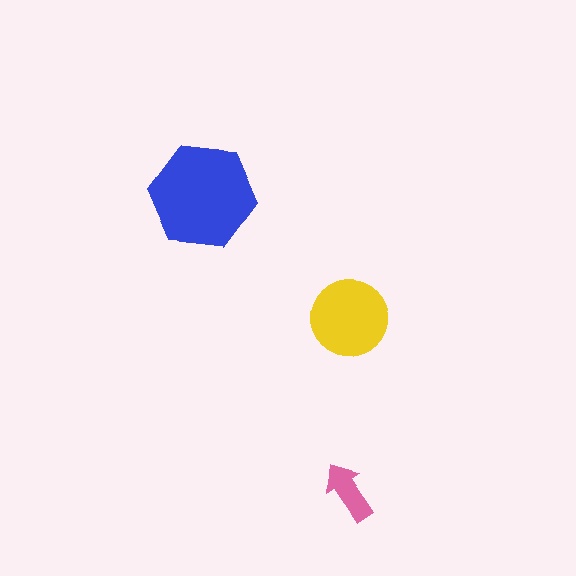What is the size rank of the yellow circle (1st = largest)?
2nd.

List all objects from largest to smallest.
The blue hexagon, the yellow circle, the pink arrow.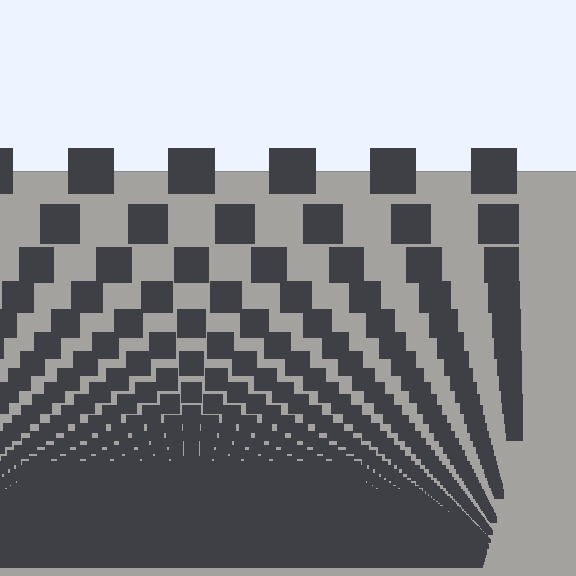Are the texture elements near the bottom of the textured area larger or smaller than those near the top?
Smaller. The gradient is inverted — elements near the bottom are smaller and denser.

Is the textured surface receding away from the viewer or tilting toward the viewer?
The surface appears to tilt toward the viewer. Texture elements get larger and sparser toward the top.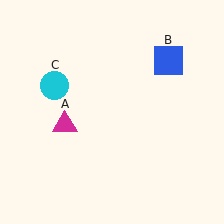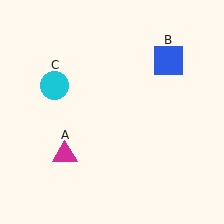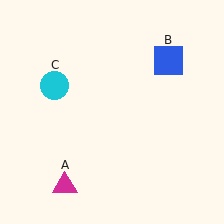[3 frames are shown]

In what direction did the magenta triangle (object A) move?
The magenta triangle (object A) moved down.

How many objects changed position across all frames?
1 object changed position: magenta triangle (object A).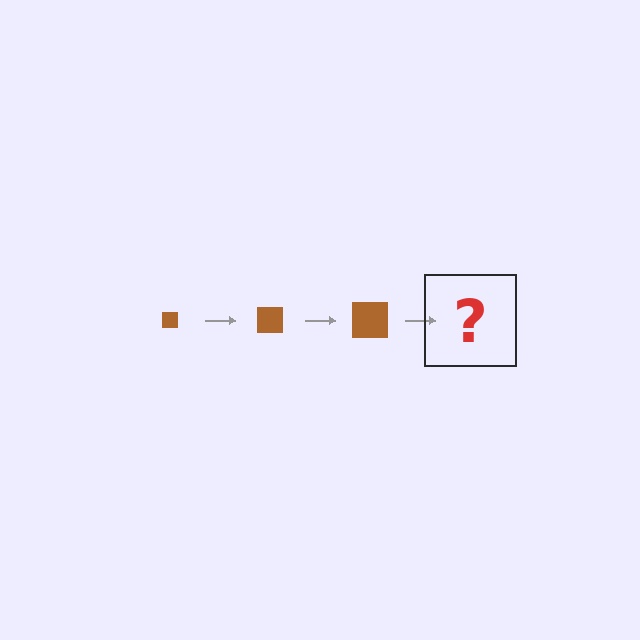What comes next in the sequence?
The next element should be a brown square, larger than the previous one.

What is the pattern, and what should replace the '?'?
The pattern is that the square gets progressively larger each step. The '?' should be a brown square, larger than the previous one.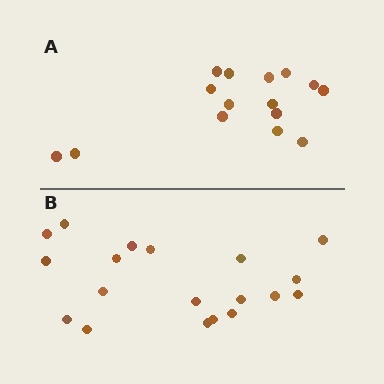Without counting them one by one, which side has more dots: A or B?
Region B (the bottom region) has more dots.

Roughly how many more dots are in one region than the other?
Region B has about 4 more dots than region A.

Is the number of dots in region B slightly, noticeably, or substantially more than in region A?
Region B has noticeably more, but not dramatically so. The ratio is roughly 1.3 to 1.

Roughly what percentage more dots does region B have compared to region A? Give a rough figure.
About 25% more.